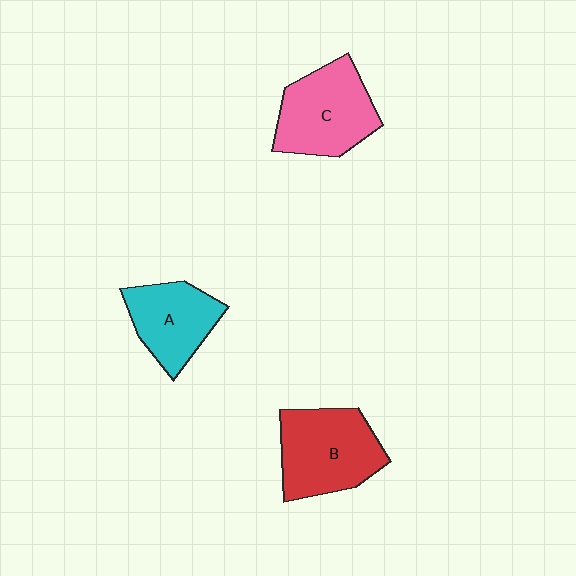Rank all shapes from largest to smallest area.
From largest to smallest: B (red), C (pink), A (cyan).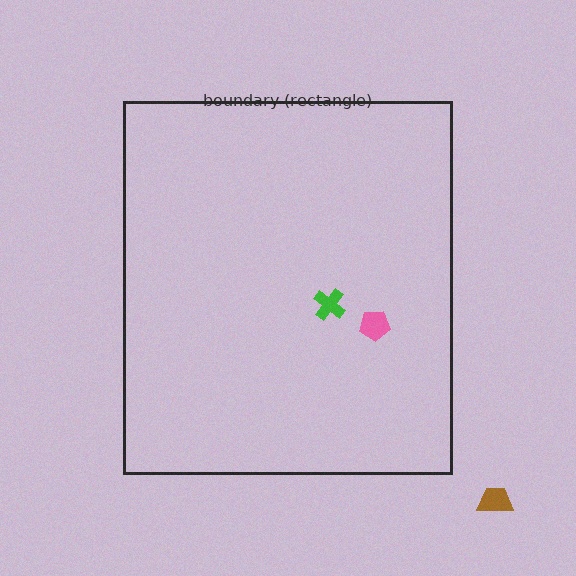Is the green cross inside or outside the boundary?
Inside.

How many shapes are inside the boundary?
2 inside, 1 outside.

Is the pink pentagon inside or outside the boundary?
Inside.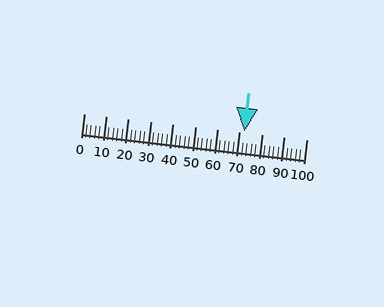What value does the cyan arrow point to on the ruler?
The cyan arrow points to approximately 72.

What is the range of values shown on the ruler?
The ruler shows values from 0 to 100.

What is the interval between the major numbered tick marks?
The major tick marks are spaced 10 units apart.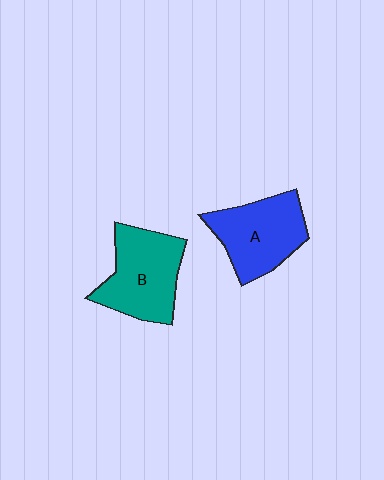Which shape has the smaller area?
Shape A (blue).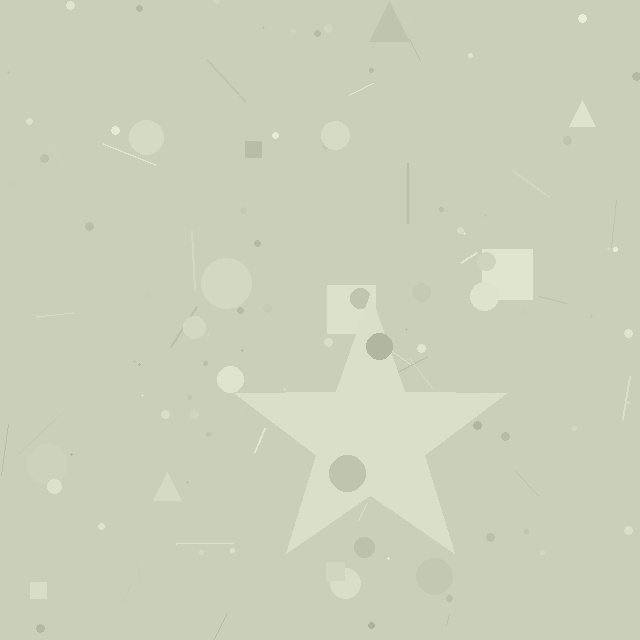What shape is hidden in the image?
A star is hidden in the image.